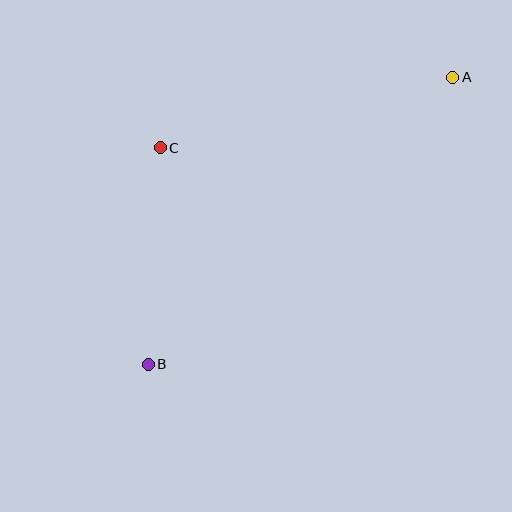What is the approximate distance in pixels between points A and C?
The distance between A and C is approximately 301 pixels.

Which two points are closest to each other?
Points B and C are closest to each other.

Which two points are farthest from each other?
Points A and B are farthest from each other.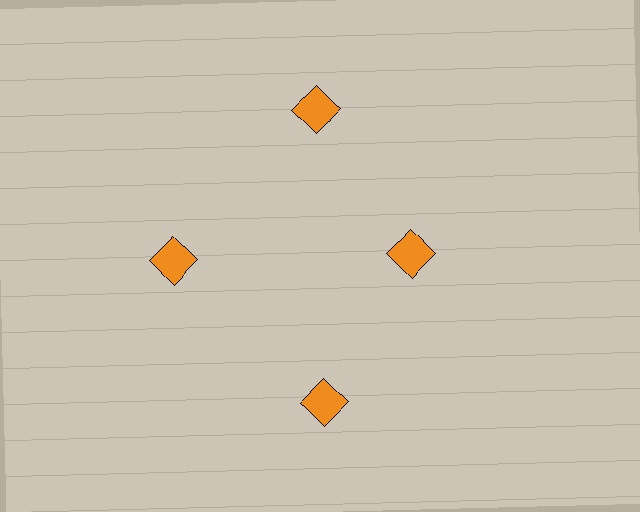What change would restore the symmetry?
The symmetry would be restored by moving it outward, back onto the ring so that all 4 squares sit at equal angles and equal distance from the center.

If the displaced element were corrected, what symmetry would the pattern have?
It would have 4-fold rotational symmetry — the pattern would map onto itself every 90 degrees.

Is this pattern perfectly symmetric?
No. The 4 orange squares are arranged in a ring, but one element near the 3 o'clock position is pulled inward toward the center, breaking the 4-fold rotational symmetry.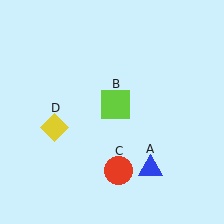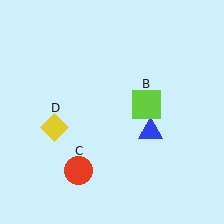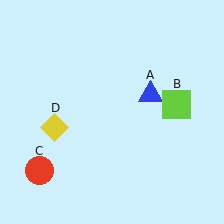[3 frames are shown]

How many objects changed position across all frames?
3 objects changed position: blue triangle (object A), lime square (object B), red circle (object C).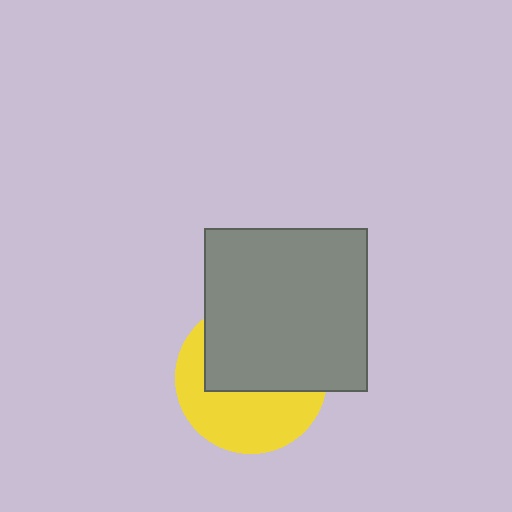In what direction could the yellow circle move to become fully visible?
The yellow circle could move down. That would shift it out from behind the gray square entirely.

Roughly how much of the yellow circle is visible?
About half of it is visible (roughly 47%).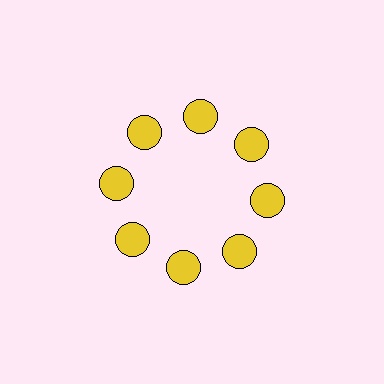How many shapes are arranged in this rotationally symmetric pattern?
There are 8 shapes, arranged in 8 groups of 1.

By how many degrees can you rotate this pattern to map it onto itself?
The pattern maps onto itself every 45 degrees of rotation.